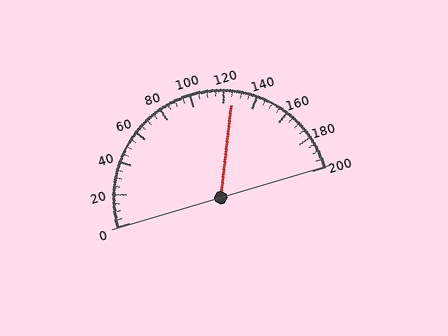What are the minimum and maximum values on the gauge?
The gauge ranges from 0 to 200.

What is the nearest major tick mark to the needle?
The nearest major tick mark is 120.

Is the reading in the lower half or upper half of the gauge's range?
The reading is in the upper half of the range (0 to 200).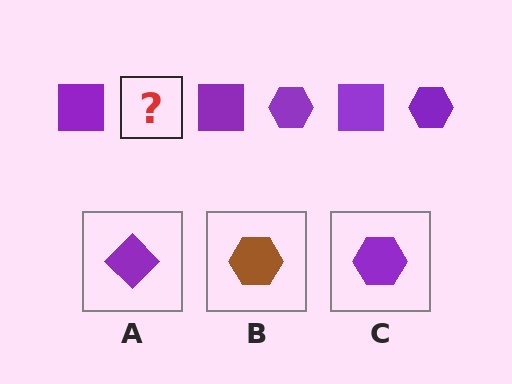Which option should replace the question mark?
Option C.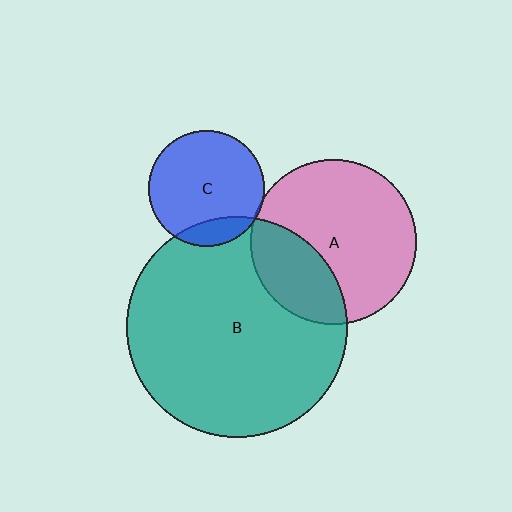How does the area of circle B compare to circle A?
Approximately 1.8 times.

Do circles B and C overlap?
Yes.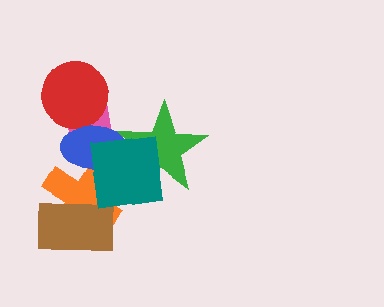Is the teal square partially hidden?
No, no other shape covers it.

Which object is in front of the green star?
The teal square is in front of the green star.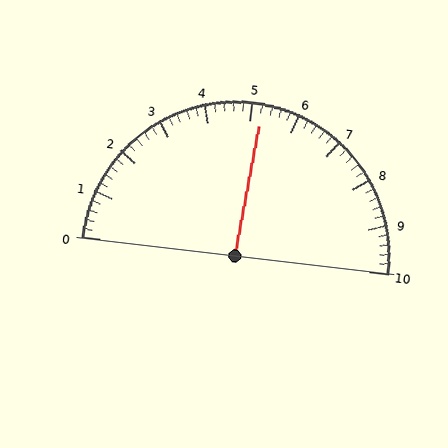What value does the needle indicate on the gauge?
The needle indicates approximately 5.2.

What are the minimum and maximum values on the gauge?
The gauge ranges from 0 to 10.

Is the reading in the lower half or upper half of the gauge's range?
The reading is in the upper half of the range (0 to 10).